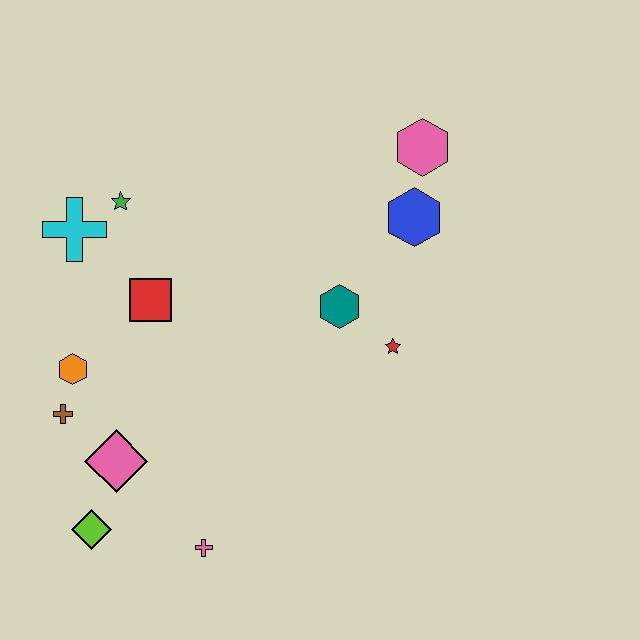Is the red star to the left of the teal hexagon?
No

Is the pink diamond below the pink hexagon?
Yes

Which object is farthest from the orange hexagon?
The pink hexagon is farthest from the orange hexagon.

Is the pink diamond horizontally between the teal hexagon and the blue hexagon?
No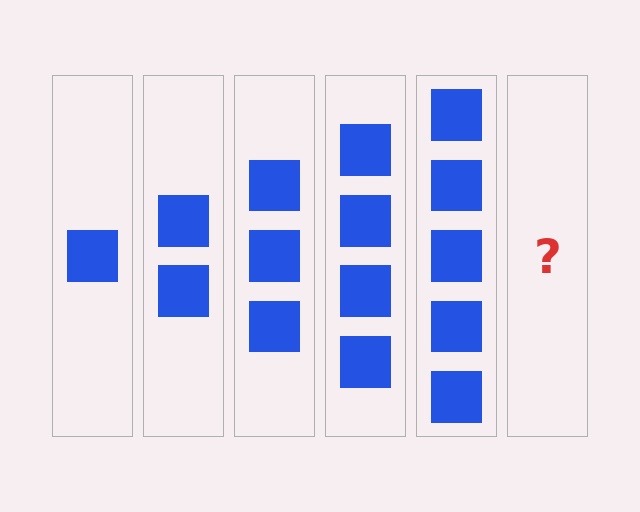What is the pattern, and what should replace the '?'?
The pattern is that each step adds one more square. The '?' should be 6 squares.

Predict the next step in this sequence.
The next step is 6 squares.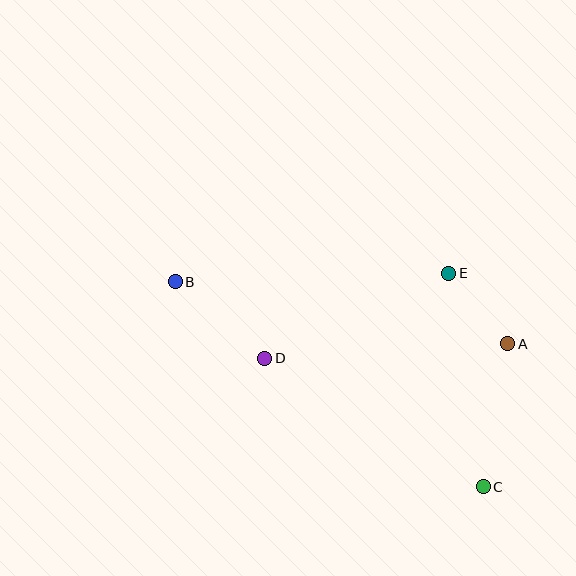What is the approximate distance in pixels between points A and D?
The distance between A and D is approximately 243 pixels.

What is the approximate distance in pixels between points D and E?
The distance between D and E is approximately 203 pixels.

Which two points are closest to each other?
Points A and E are closest to each other.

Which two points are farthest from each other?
Points B and C are farthest from each other.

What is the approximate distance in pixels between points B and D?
The distance between B and D is approximately 118 pixels.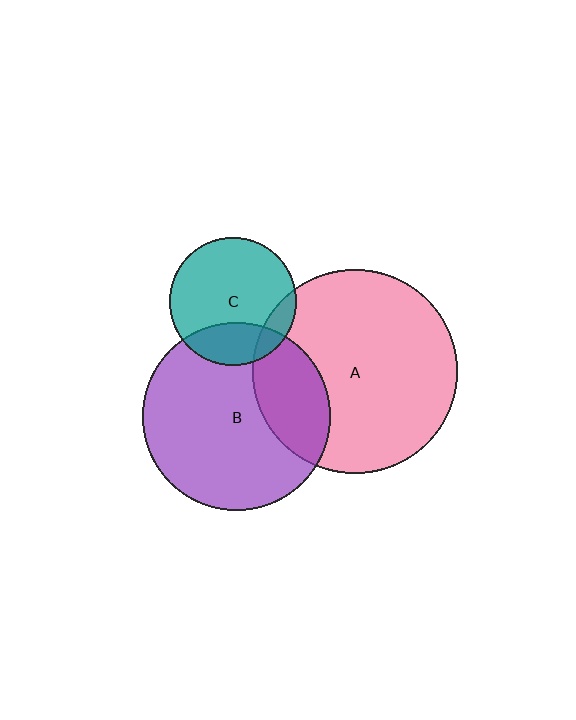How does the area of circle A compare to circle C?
Approximately 2.6 times.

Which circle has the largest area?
Circle A (pink).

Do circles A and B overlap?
Yes.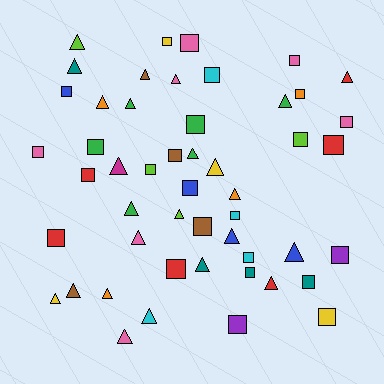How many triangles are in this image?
There are 24 triangles.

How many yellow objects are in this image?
There are 4 yellow objects.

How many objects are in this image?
There are 50 objects.